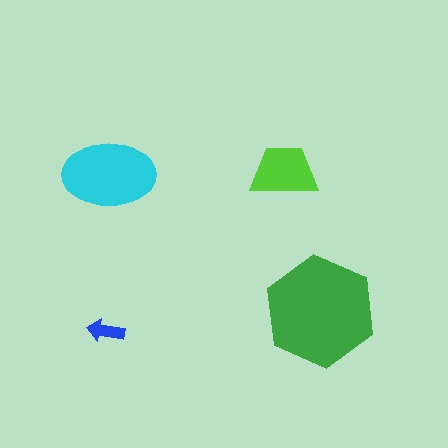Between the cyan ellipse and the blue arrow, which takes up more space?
The cyan ellipse.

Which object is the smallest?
The blue arrow.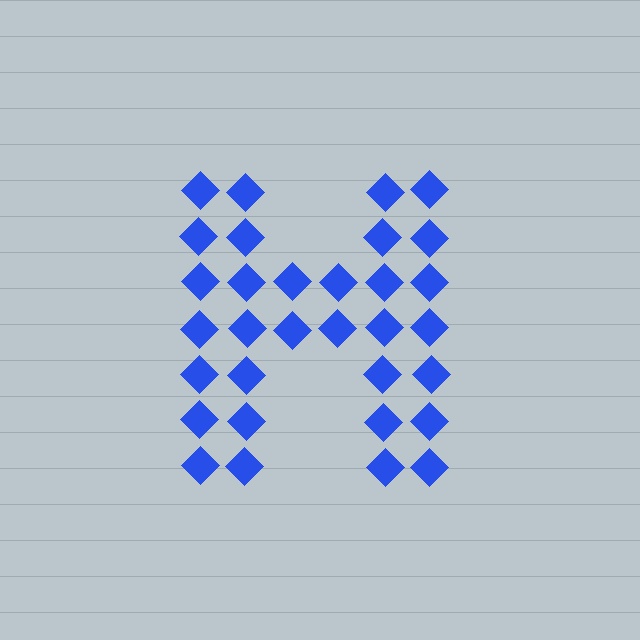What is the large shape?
The large shape is the letter H.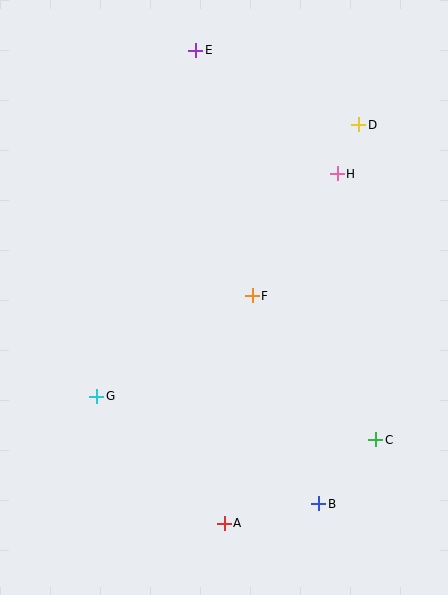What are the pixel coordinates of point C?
Point C is at (376, 440).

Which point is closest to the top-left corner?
Point E is closest to the top-left corner.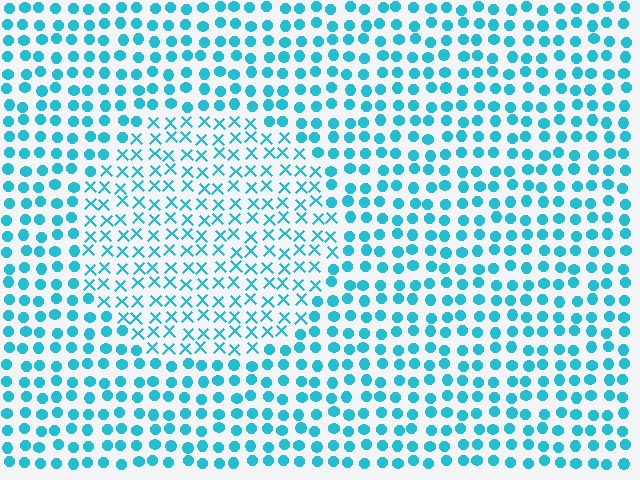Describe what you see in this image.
The image is filled with small cyan elements arranged in a uniform grid. A circle-shaped region contains X marks, while the surrounding area contains circles. The boundary is defined purely by the change in element shape.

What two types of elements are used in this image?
The image uses X marks inside the circle region and circles outside it.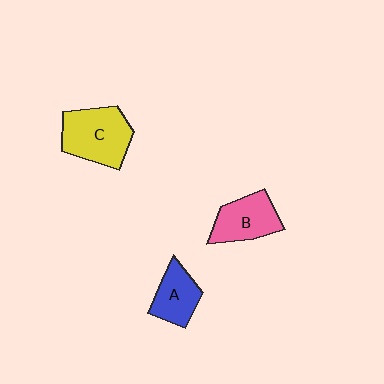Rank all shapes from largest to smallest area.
From largest to smallest: C (yellow), B (pink), A (blue).